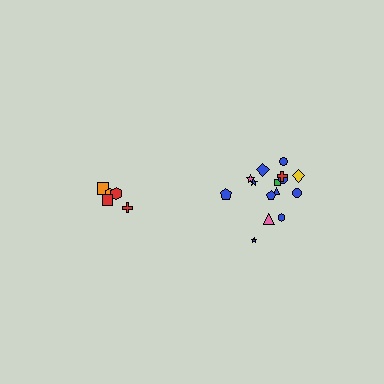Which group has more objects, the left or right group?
The right group.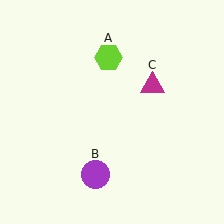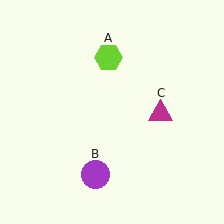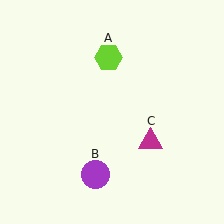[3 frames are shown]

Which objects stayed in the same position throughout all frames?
Lime hexagon (object A) and purple circle (object B) remained stationary.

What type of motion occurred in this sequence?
The magenta triangle (object C) rotated clockwise around the center of the scene.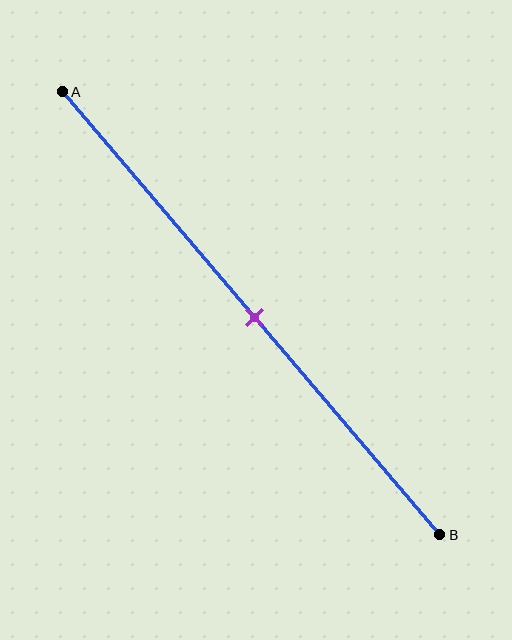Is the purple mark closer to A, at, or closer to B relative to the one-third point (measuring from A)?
The purple mark is closer to point B than the one-third point of segment AB.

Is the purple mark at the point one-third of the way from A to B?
No, the mark is at about 50% from A, not at the 33% one-third point.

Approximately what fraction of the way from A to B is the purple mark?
The purple mark is approximately 50% of the way from A to B.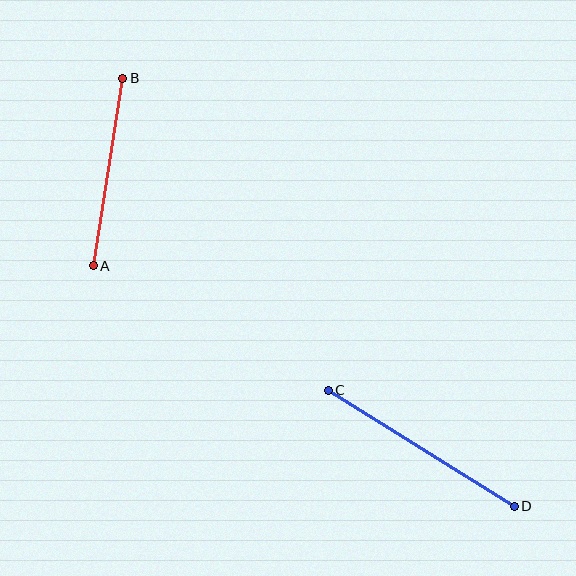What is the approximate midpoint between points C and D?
The midpoint is at approximately (421, 448) pixels.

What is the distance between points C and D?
The distance is approximately 219 pixels.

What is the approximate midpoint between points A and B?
The midpoint is at approximately (108, 172) pixels.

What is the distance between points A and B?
The distance is approximately 190 pixels.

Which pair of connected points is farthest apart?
Points C and D are farthest apart.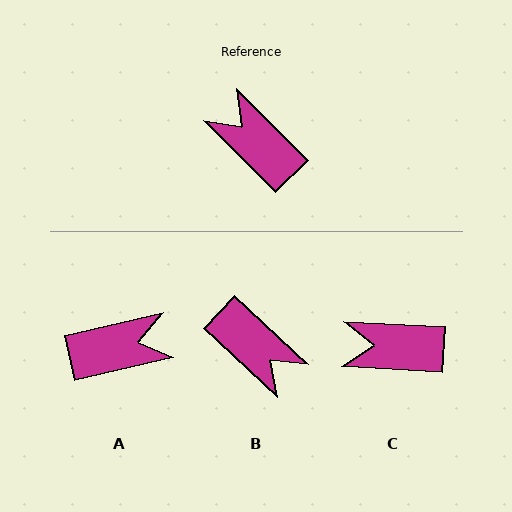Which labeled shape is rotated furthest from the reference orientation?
B, about 178 degrees away.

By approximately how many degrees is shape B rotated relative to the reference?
Approximately 178 degrees clockwise.